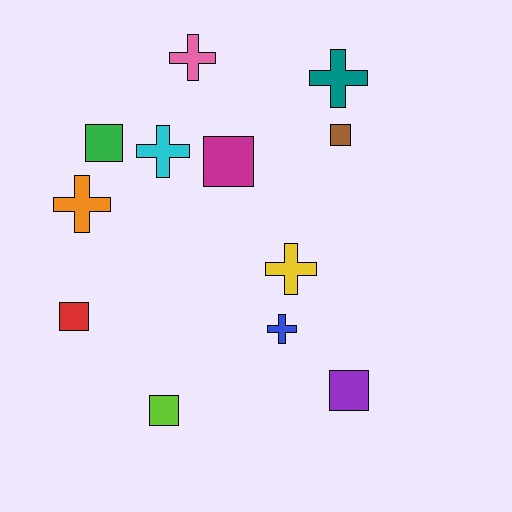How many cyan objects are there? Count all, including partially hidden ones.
There is 1 cyan object.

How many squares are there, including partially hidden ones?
There are 6 squares.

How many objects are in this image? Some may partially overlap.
There are 12 objects.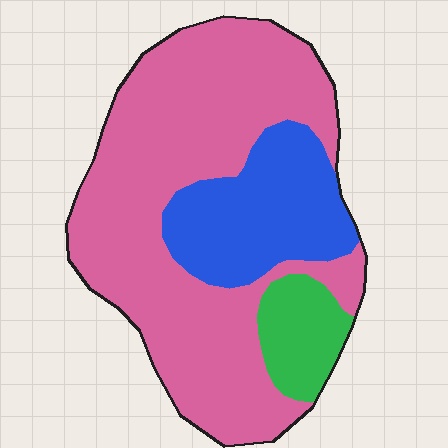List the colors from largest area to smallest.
From largest to smallest: pink, blue, green.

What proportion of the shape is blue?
Blue takes up less than a quarter of the shape.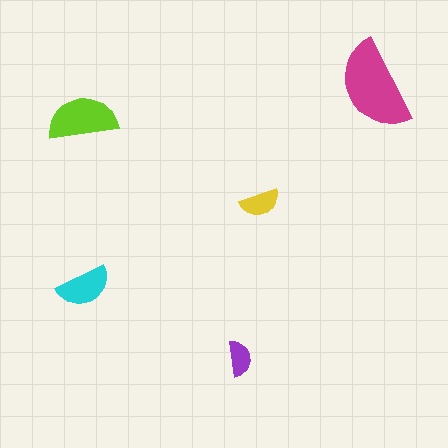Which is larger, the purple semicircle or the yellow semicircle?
The yellow one.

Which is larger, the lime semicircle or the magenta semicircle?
The magenta one.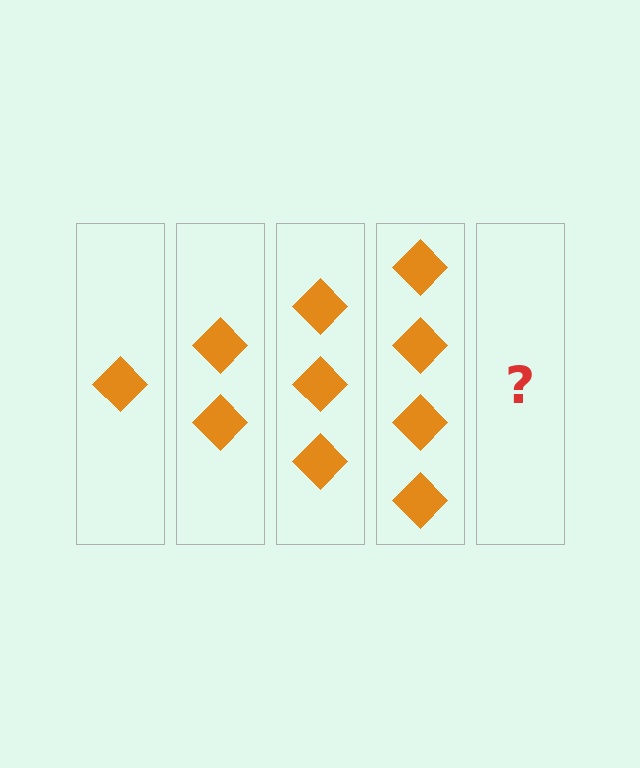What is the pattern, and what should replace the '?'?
The pattern is that each step adds one more diamond. The '?' should be 5 diamonds.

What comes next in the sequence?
The next element should be 5 diamonds.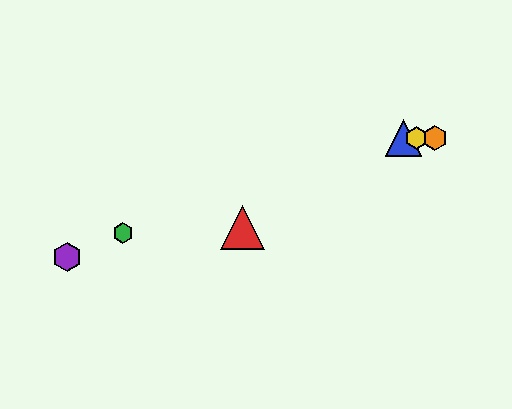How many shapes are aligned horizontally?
3 shapes (the blue triangle, the yellow hexagon, the orange hexagon) are aligned horizontally.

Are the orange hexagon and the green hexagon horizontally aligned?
No, the orange hexagon is at y≈138 and the green hexagon is at y≈233.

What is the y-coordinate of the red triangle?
The red triangle is at y≈228.